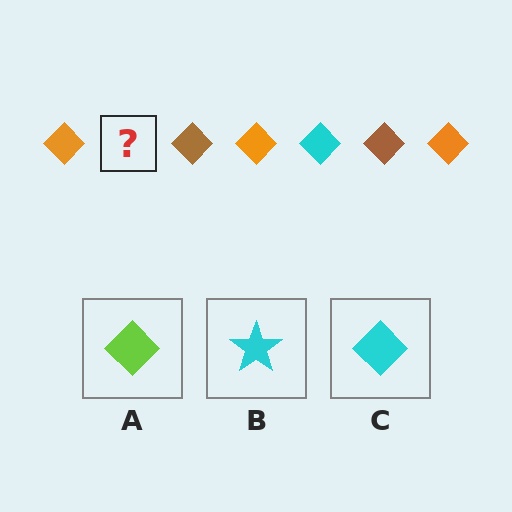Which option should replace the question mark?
Option C.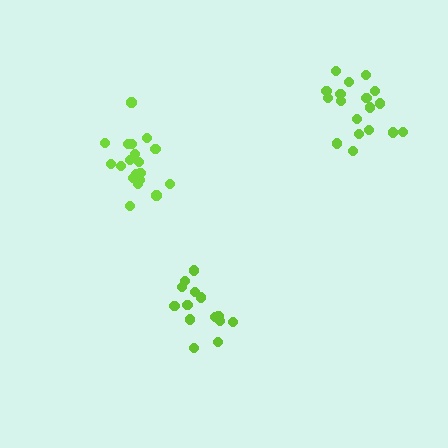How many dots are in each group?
Group 1: 14 dots, Group 2: 19 dots, Group 3: 18 dots (51 total).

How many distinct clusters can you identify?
There are 3 distinct clusters.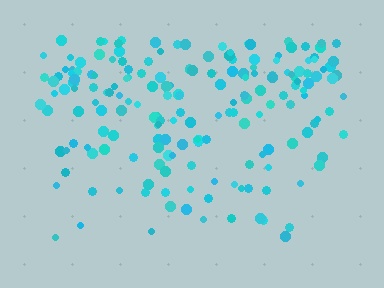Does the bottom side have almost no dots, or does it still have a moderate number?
Still a moderate number, just noticeably fewer than the top.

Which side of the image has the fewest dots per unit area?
The bottom.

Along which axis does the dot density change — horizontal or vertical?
Vertical.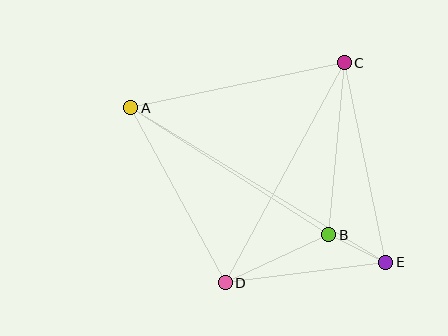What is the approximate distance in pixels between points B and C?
The distance between B and C is approximately 172 pixels.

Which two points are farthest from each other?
Points A and E are farthest from each other.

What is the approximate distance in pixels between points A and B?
The distance between A and B is approximately 235 pixels.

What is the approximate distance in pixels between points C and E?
The distance between C and E is approximately 204 pixels.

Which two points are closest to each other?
Points B and E are closest to each other.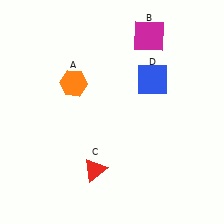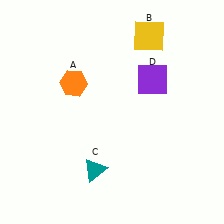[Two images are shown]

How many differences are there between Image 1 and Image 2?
There are 3 differences between the two images.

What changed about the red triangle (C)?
In Image 1, C is red. In Image 2, it changed to teal.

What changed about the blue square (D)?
In Image 1, D is blue. In Image 2, it changed to purple.